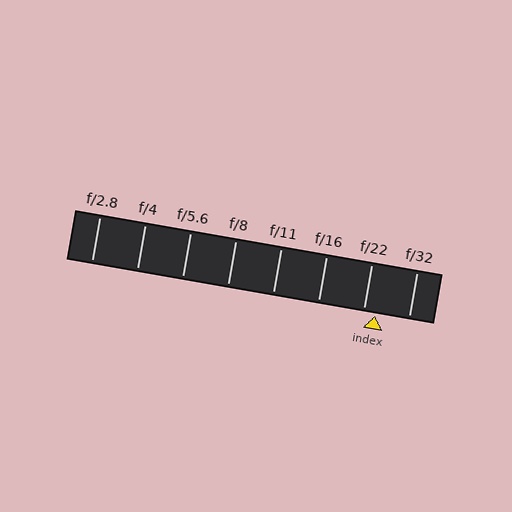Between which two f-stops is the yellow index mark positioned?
The index mark is between f/22 and f/32.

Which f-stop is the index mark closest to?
The index mark is closest to f/22.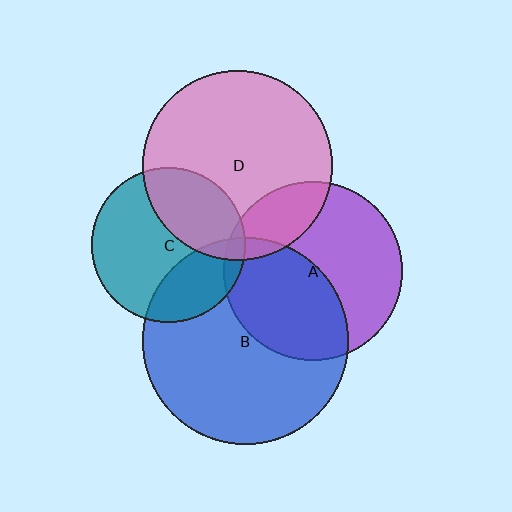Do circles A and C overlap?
Yes.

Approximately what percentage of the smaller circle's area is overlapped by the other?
Approximately 5%.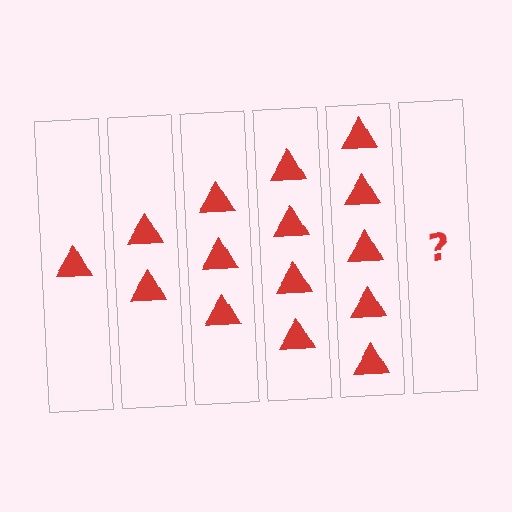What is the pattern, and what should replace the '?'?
The pattern is that each step adds one more triangle. The '?' should be 6 triangles.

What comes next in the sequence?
The next element should be 6 triangles.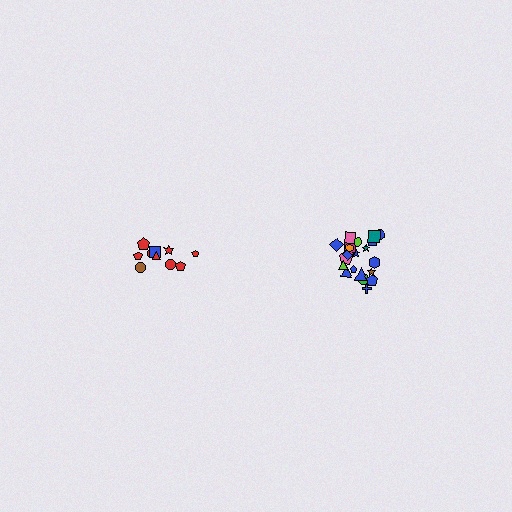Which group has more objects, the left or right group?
The right group.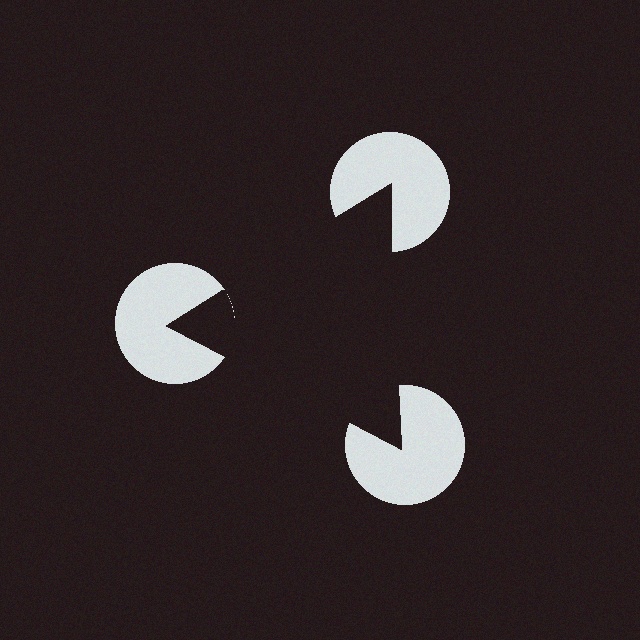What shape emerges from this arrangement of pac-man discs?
An illusory triangle — its edges are inferred from the aligned wedge cuts in the pac-man discs, not physically drawn.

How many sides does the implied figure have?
3 sides.